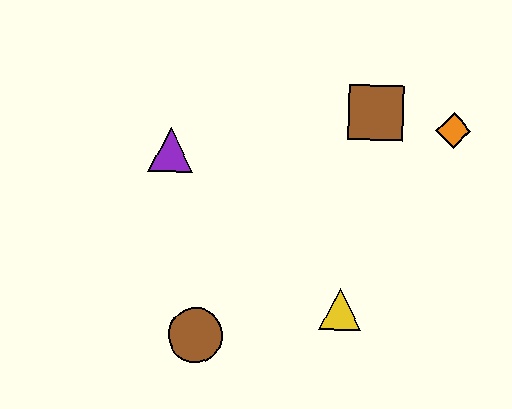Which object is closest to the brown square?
The orange diamond is closest to the brown square.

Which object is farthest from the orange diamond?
The brown circle is farthest from the orange diamond.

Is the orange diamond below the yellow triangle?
No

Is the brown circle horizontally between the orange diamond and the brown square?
No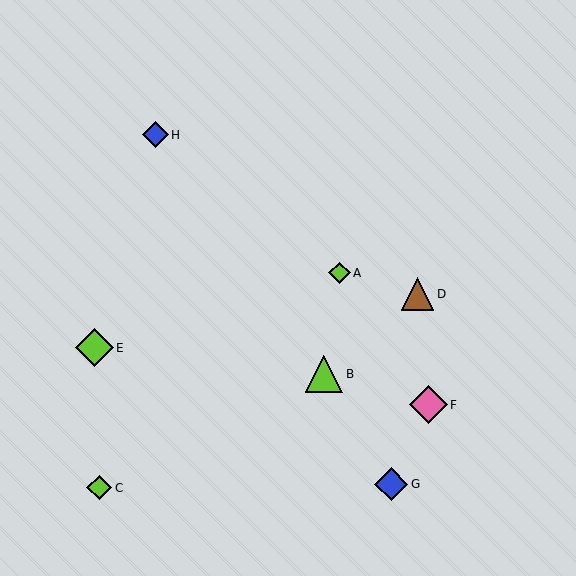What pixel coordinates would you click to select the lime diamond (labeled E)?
Click at (94, 348) to select the lime diamond E.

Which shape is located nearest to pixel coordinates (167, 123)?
The blue diamond (labeled H) at (155, 135) is nearest to that location.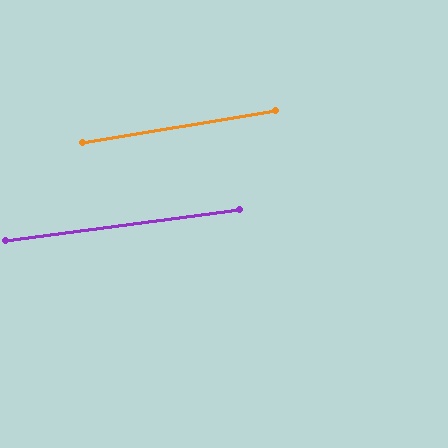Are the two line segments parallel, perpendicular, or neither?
Parallel — their directions differ by only 1.7°.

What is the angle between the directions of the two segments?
Approximately 2 degrees.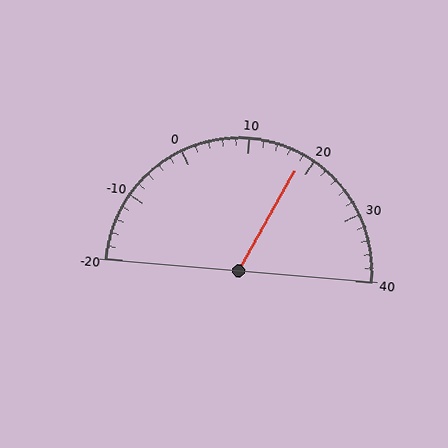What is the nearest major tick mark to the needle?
The nearest major tick mark is 20.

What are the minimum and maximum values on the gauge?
The gauge ranges from -20 to 40.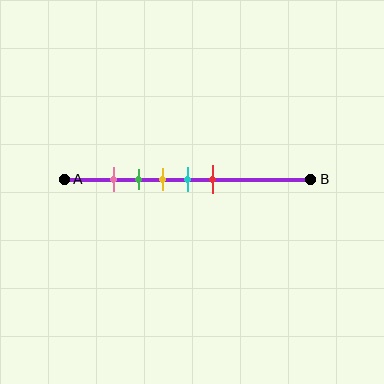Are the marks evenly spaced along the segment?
Yes, the marks are approximately evenly spaced.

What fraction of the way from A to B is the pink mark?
The pink mark is approximately 20% (0.2) of the way from A to B.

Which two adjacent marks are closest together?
The pink and green marks are the closest adjacent pair.